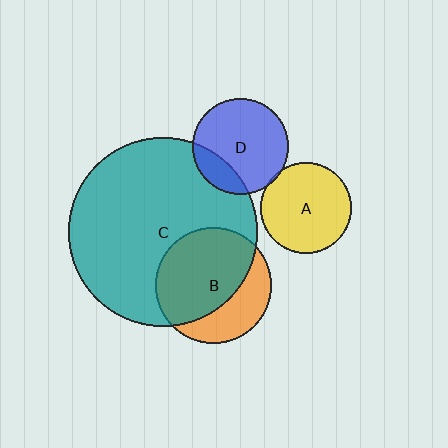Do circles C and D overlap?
Yes.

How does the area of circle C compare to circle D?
Approximately 3.9 times.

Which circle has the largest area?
Circle C (teal).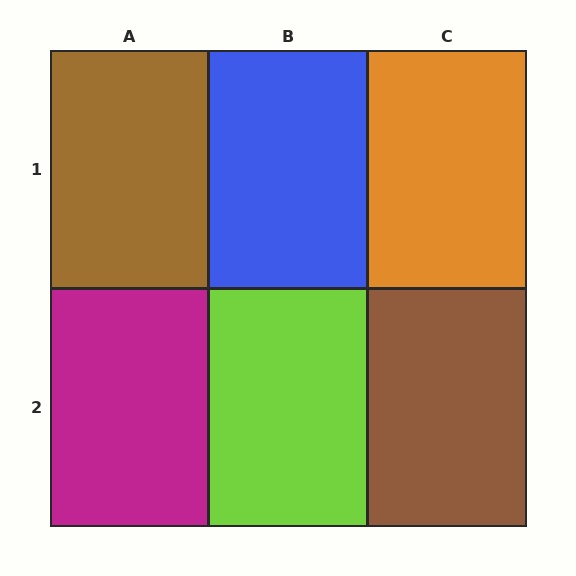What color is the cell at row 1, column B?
Blue.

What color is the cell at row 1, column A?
Brown.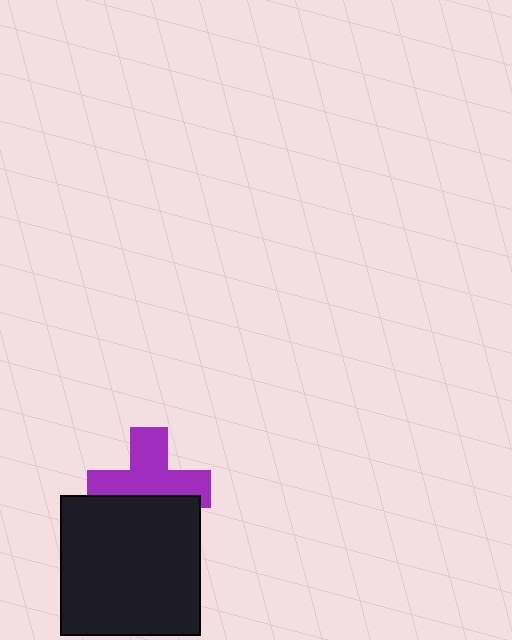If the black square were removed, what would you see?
You would see the complete purple cross.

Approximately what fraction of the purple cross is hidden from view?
Roughly 38% of the purple cross is hidden behind the black square.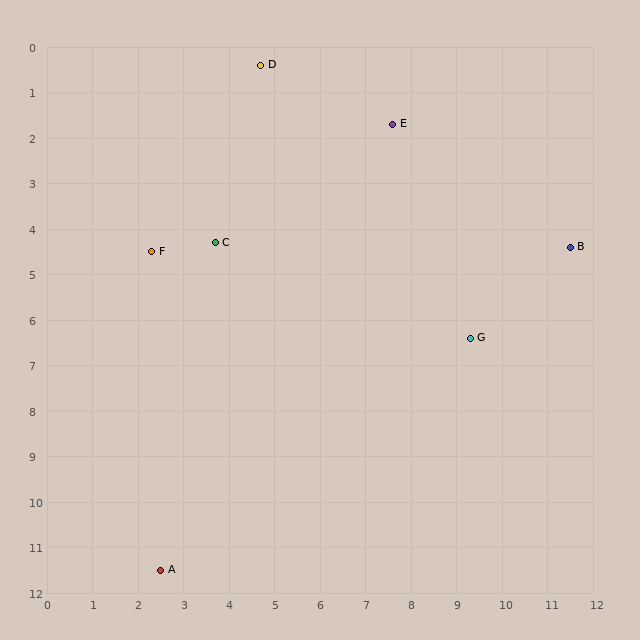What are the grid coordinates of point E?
Point E is at approximately (7.6, 1.7).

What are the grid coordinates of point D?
Point D is at approximately (4.7, 0.4).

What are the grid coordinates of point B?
Point B is at approximately (11.5, 4.4).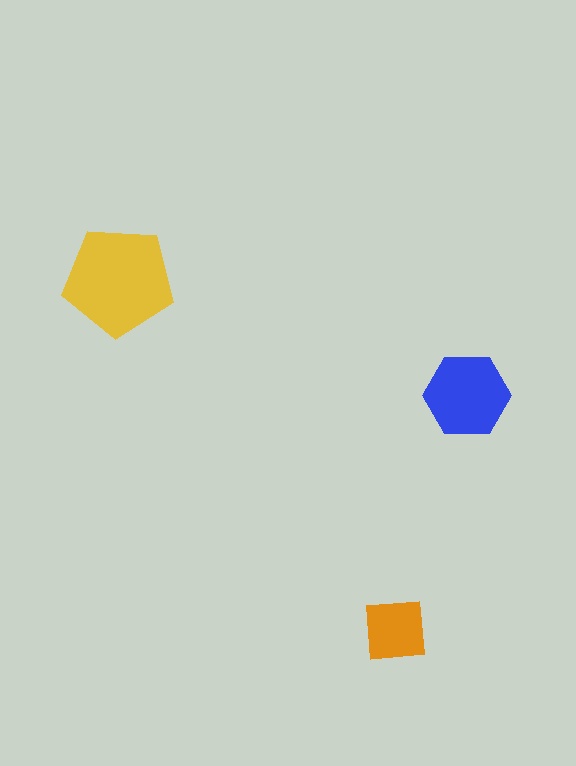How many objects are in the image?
There are 3 objects in the image.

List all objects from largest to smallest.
The yellow pentagon, the blue hexagon, the orange square.